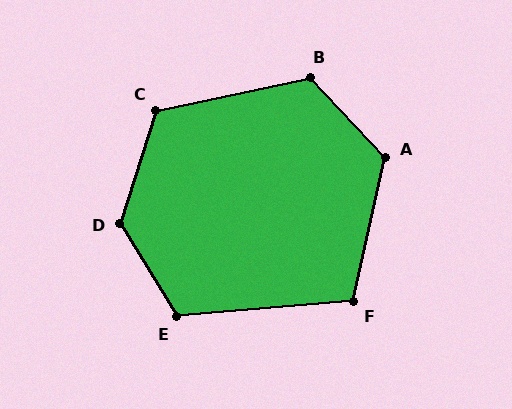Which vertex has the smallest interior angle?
F, at approximately 107 degrees.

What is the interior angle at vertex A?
Approximately 124 degrees (obtuse).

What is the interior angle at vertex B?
Approximately 121 degrees (obtuse).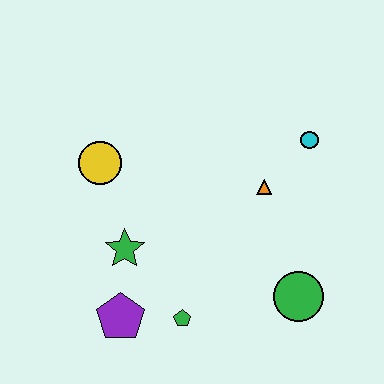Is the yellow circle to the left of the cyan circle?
Yes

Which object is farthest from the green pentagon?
The cyan circle is farthest from the green pentagon.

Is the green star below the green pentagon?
No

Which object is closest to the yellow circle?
The green star is closest to the yellow circle.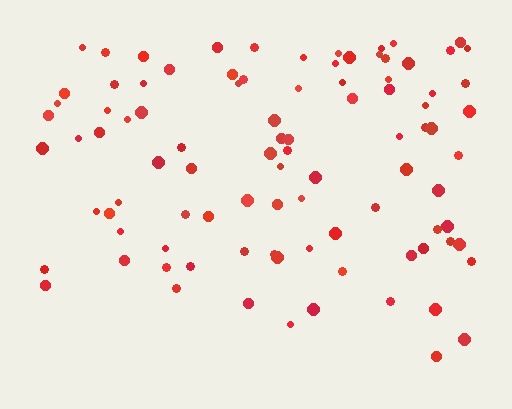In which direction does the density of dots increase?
From bottom to top, with the top side densest.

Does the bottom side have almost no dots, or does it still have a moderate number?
Still a moderate number, just noticeably fewer than the top.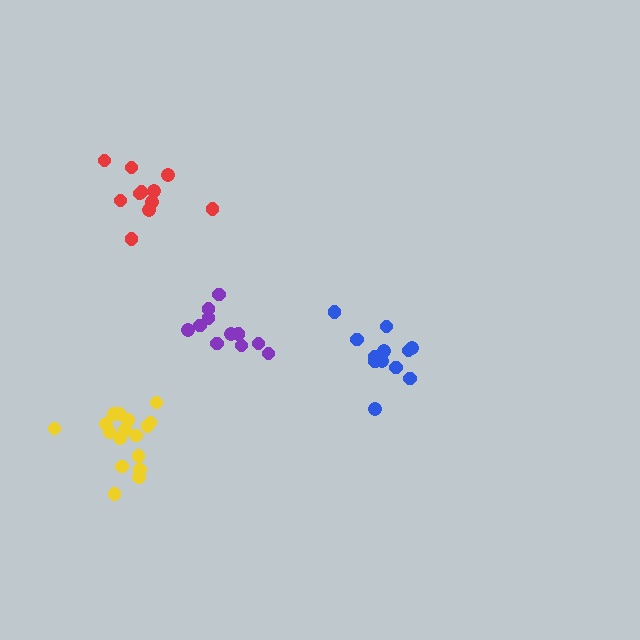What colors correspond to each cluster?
The clusters are colored: blue, yellow, red, purple.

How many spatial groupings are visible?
There are 4 spatial groupings.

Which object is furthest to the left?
The yellow cluster is leftmost.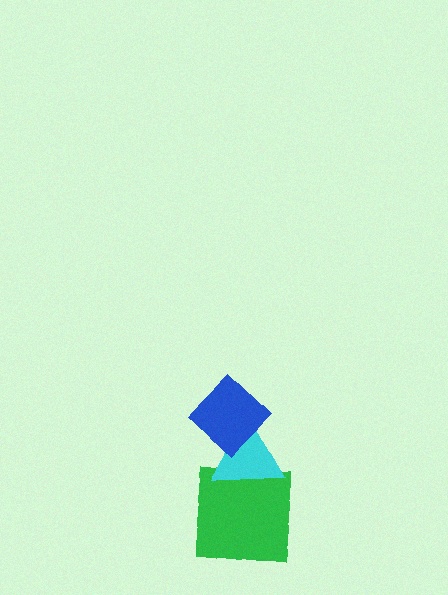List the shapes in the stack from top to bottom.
From top to bottom: the blue diamond, the cyan triangle, the green square.